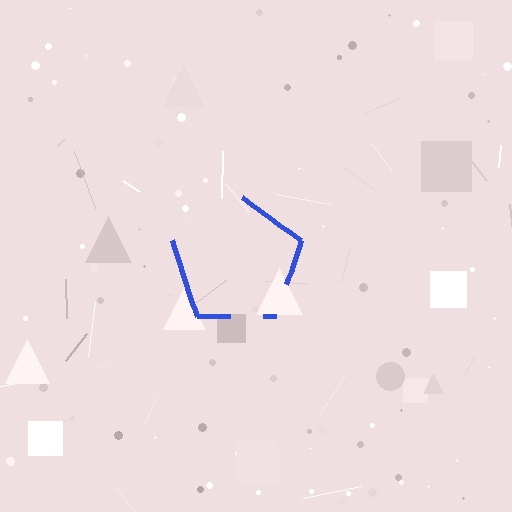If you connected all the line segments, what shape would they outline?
They would outline a pentagon.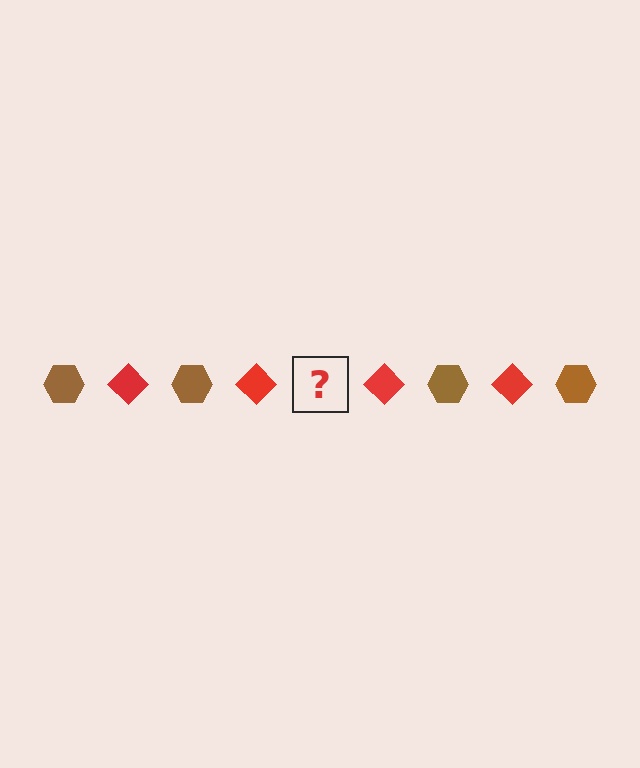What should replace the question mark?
The question mark should be replaced with a brown hexagon.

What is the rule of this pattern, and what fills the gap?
The rule is that the pattern alternates between brown hexagon and red diamond. The gap should be filled with a brown hexagon.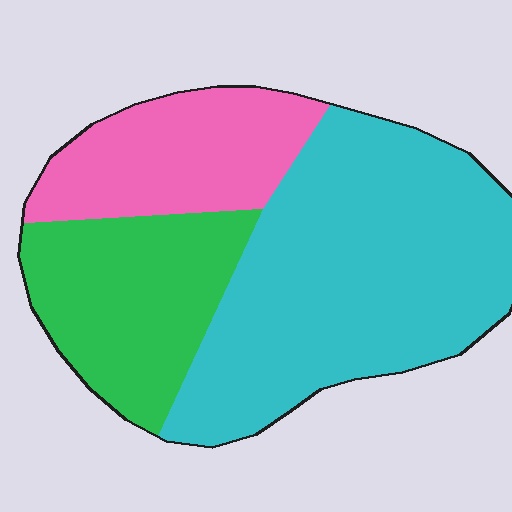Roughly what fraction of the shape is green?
Green covers about 25% of the shape.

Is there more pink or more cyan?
Cyan.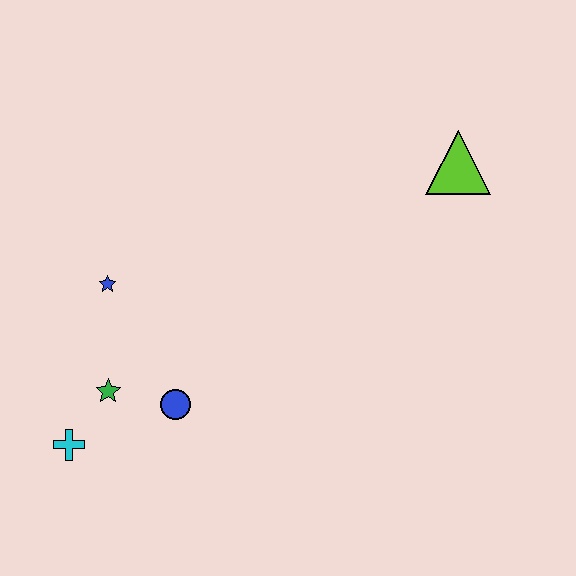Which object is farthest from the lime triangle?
The cyan cross is farthest from the lime triangle.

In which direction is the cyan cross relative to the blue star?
The cyan cross is below the blue star.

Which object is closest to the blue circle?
The green star is closest to the blue circle.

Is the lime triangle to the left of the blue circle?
No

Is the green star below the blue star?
Yes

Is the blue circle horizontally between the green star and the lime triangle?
Yes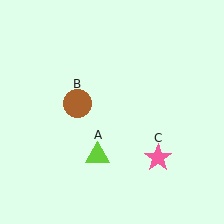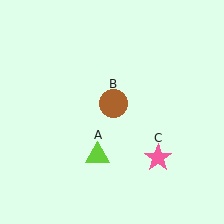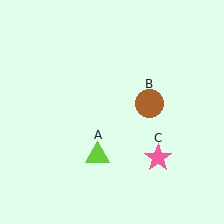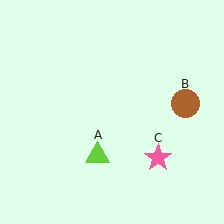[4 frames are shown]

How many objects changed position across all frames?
1 object changed position: brown circle (object B).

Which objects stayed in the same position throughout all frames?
Lime triangle (object A) and pink star (object C) remained stationary.